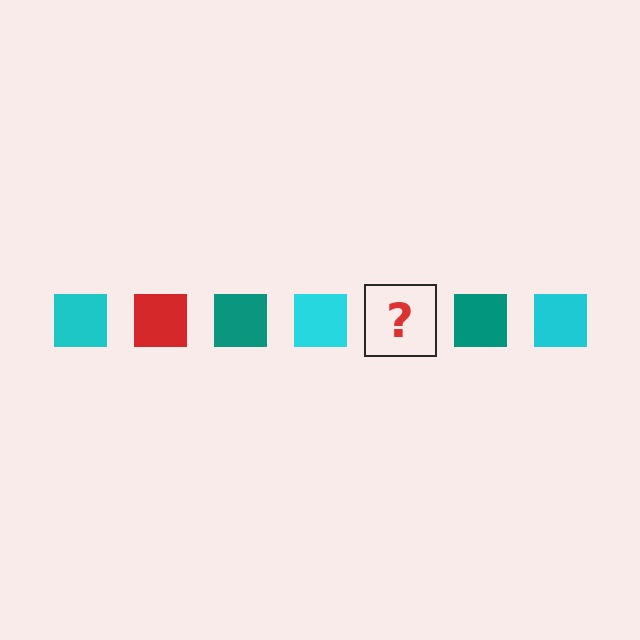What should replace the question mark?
The question mark should be replaced with a red square.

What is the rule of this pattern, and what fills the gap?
The rule is that the pattern cycles through cyan, red, teal squares. The gap should be filled with a red square.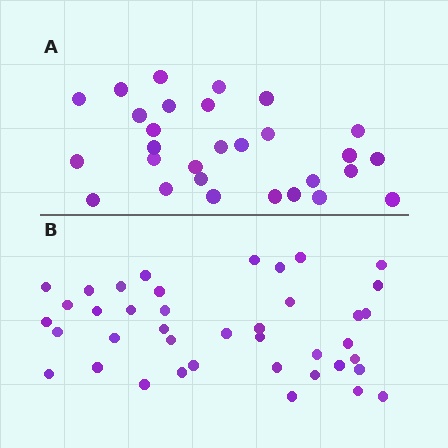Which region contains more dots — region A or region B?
Region B (the bottom region) has more dots.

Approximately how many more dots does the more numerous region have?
Region B has roughly 12 or so more dots than region A.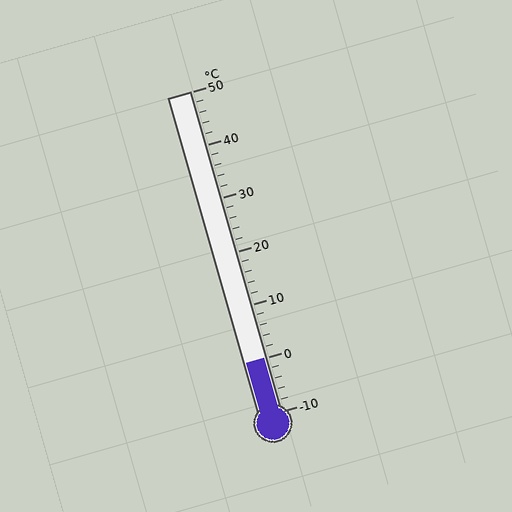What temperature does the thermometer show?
The thermometer shows approximately 0°C.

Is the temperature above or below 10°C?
The temperature is below 10°C.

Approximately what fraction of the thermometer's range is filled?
The thermometer is filled to approximately 15% of its range.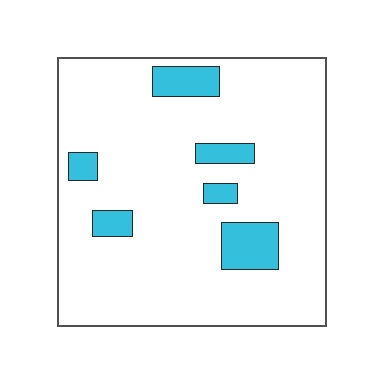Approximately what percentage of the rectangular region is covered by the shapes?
Approximately 10%.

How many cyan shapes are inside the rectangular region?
6.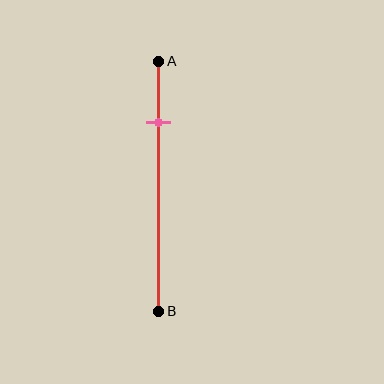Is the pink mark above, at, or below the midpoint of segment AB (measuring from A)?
The pink mark is above the midpoint of segment AB.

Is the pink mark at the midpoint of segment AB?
No, the mark is at about 25% from A, not at the 50% midpoint.